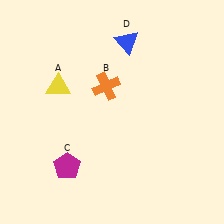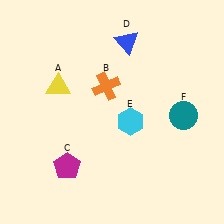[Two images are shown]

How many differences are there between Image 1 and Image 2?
There are 2 differences between the two images.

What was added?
A cyan hexagon (E), a teal circle (F) were added in Image 2.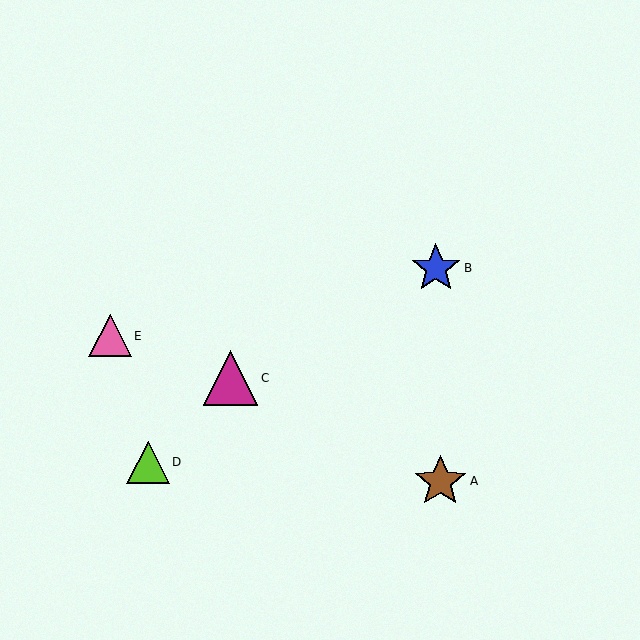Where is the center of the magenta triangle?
The center of the magenta triangle is at (230, 378).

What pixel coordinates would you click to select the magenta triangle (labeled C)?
Click at (230, 378) to select the magenta triangle C.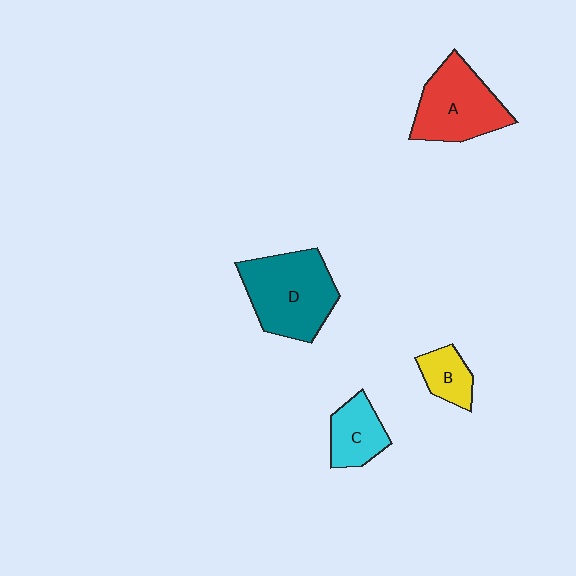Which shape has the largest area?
Shape D (teal).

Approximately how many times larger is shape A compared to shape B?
Approximately 2.3 times.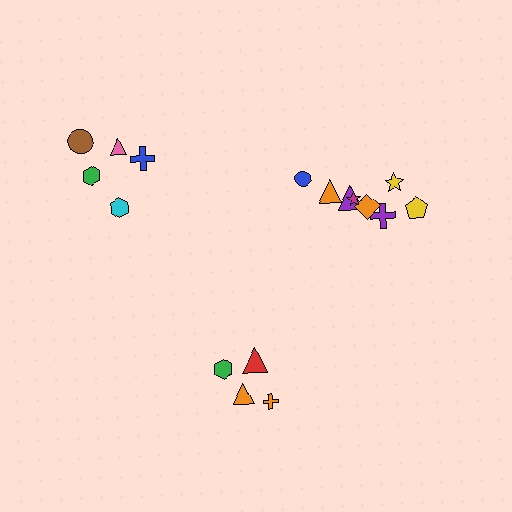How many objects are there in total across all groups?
There are 17 objects.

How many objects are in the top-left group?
There are 5 objects.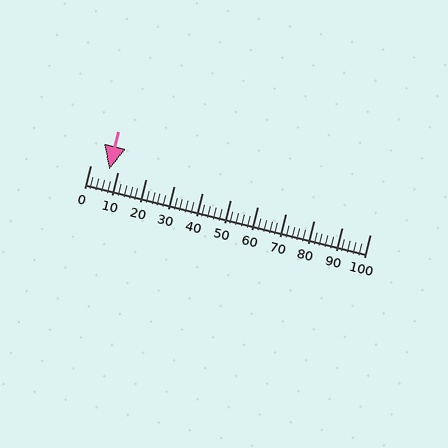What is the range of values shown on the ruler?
The ruler shows values from 0 to 100.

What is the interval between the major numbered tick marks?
The major tick marks are spaced 10 units apart.